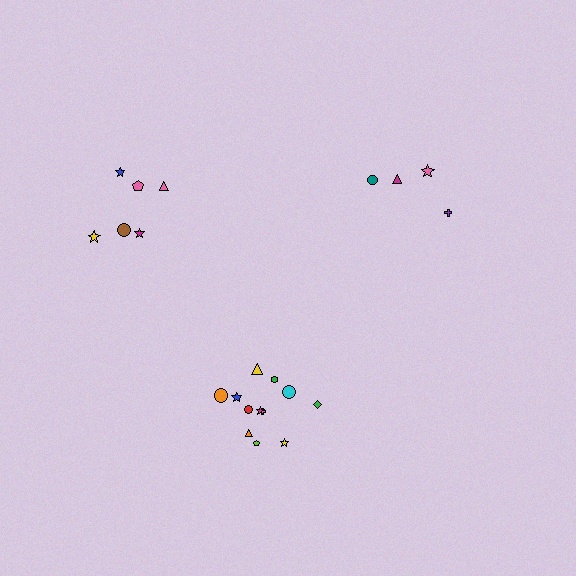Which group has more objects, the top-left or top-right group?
The top-left group.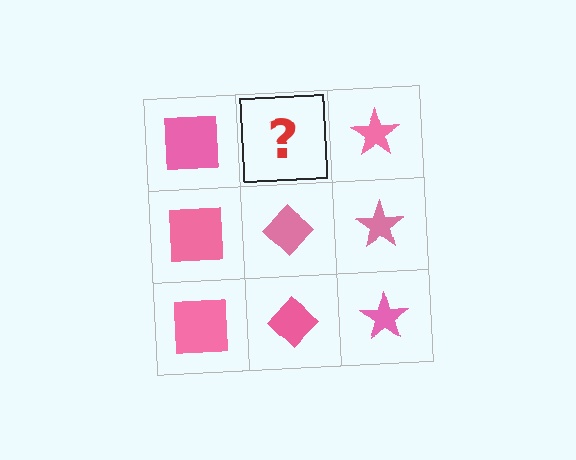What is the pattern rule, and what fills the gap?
The rule is that each column has a consistent shape. The gap should be filled with a pink diamond.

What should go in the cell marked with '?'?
The missing cell should contain a pink diamond.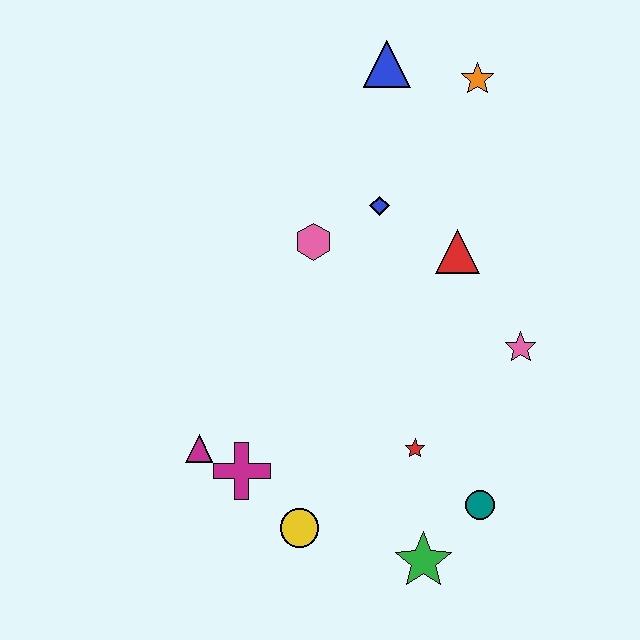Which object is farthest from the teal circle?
The blue triangle is farthest from the teal circle.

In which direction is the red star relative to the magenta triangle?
The red star is to the right of the magenta triangle.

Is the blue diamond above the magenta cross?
Yes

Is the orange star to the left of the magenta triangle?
No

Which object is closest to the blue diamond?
The pink hexagon is closest to the blue diamond.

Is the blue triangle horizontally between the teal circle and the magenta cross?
Yes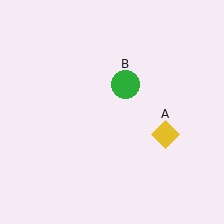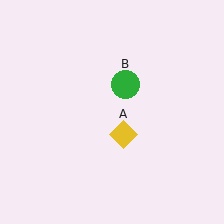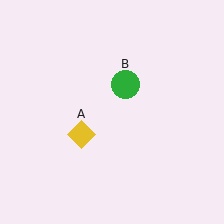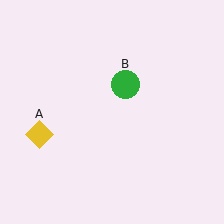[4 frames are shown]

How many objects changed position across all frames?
1 object changed position: yellow diamond (object A).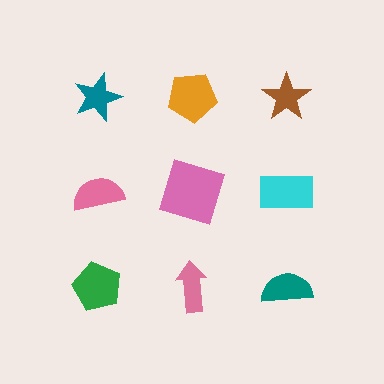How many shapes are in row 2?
3 shapes.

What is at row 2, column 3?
A cyan rectangle.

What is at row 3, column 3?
A teal semicircle.